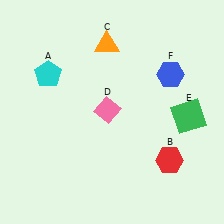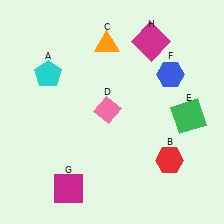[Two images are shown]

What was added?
A magenta square (G), a magenta square (H) were added in Image 2.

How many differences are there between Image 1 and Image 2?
There are 2 differences between the two images.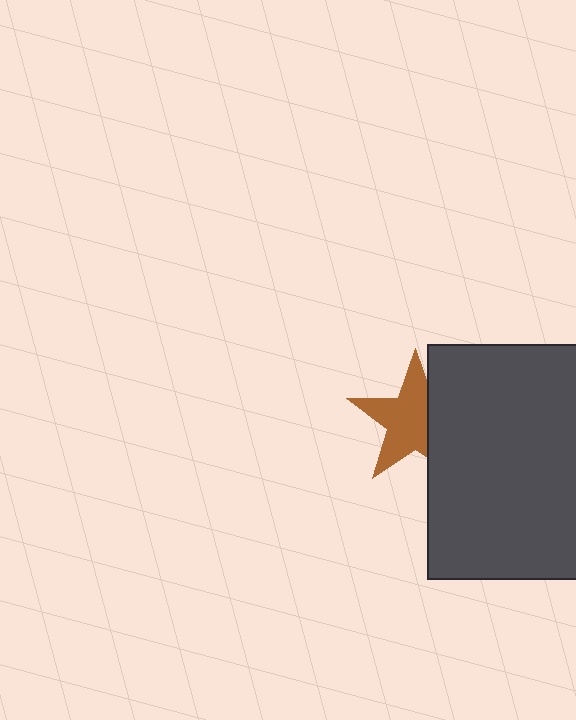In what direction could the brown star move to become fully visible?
The brown star could move left. That would shift it out from behind the dark gray rectangle entirely.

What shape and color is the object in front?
The object in front is a dark gray rectangle.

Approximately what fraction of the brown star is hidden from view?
Roughly 32% of the brown star is hidden behind the dark gray rectangle.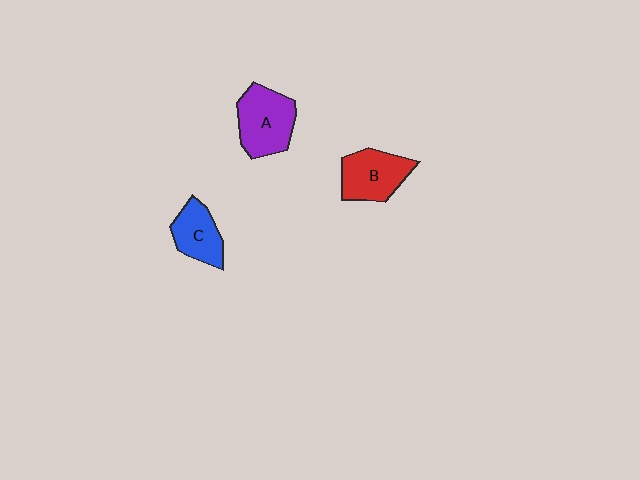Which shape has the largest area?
Shape A (purple).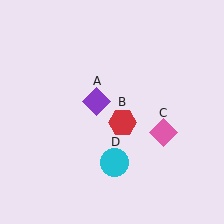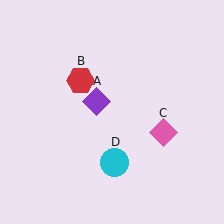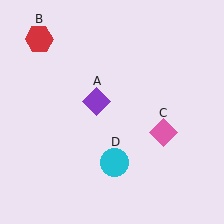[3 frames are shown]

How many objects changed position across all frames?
1 object changed position: red hexagon (object B).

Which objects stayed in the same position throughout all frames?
Purple diamond (object A) and pink diamond (object C) and cyan circle (object D) remained stationary.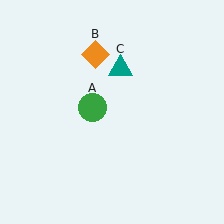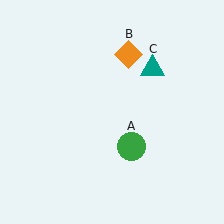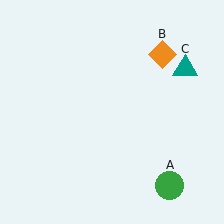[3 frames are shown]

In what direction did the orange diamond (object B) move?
The orange diamond (object B) moved right.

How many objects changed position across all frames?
3 objects changed position: green circle (object A), orange diamond (object B), teal triangle (object C).